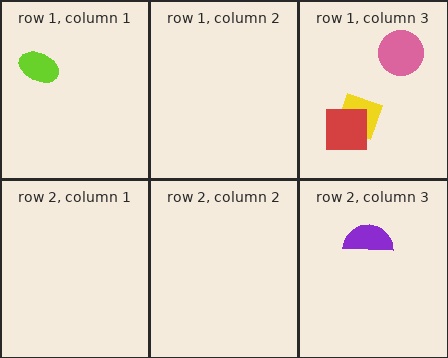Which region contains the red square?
The row 1, column 3 region.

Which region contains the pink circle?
The row 1, column 3 region.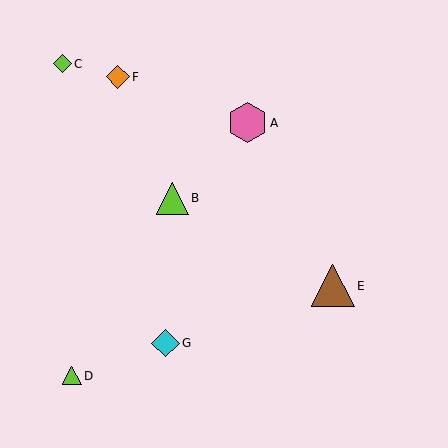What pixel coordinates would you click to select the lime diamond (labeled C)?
Click at (62, 64) to select the lime diamond C.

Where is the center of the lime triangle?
The center of the lime triangle is at (72, 376).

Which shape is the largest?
The brown triangle (labeled E) is the largest.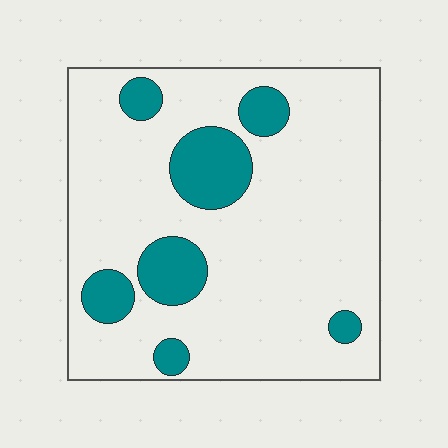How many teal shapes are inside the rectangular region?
7.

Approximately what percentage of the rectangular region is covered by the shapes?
Approximately 20%.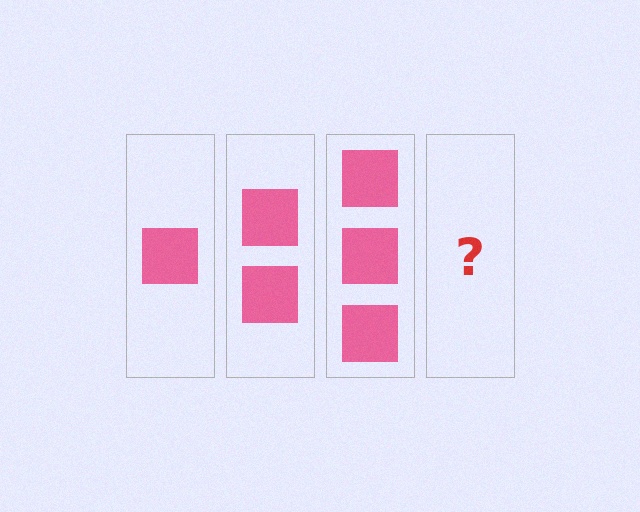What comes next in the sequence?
The next element should be 4 squares.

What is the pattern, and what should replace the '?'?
The pattern is that each step adds one more square. The '?' should be 4 squares.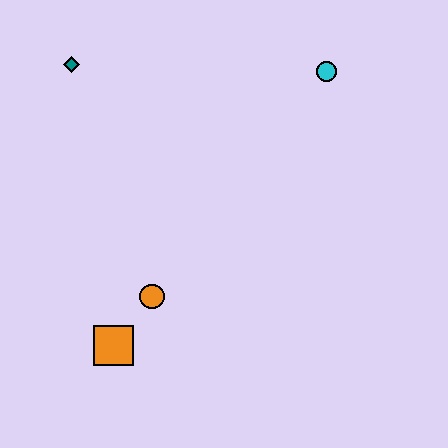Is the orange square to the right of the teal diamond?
Yes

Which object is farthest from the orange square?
The cyan circle is farthest from the orange square.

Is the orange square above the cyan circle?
No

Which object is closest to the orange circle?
The orange square is closest to the orange circle.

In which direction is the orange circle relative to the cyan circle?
The orange circle is below the cyan circle.